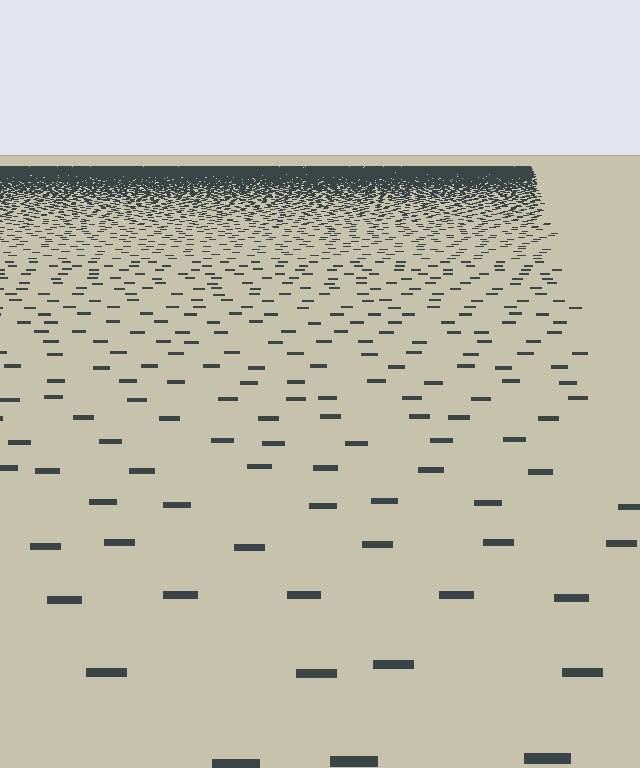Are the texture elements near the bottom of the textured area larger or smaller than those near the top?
Larger. Near the bottom, elements are closer to the viewer and appear at a bigger on-screen size.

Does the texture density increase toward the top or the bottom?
Density increases toward the top.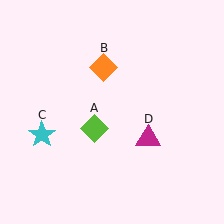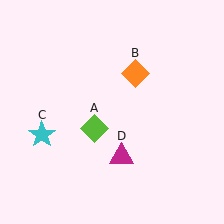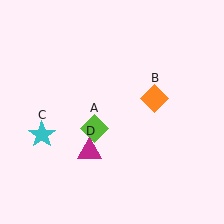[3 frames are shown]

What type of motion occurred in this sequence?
The orange diamond (object B), magenta triangle (object D) rotated clockwise around the center of the scene.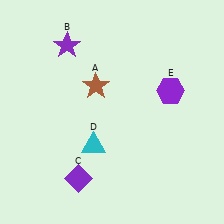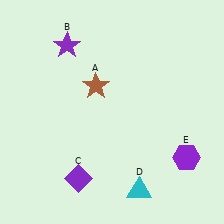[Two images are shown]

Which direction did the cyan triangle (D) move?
The cyan triangle (D) moved right.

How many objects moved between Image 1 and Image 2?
2 objects moved between the two images.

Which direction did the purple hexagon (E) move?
The purple hexagon (E) moved down.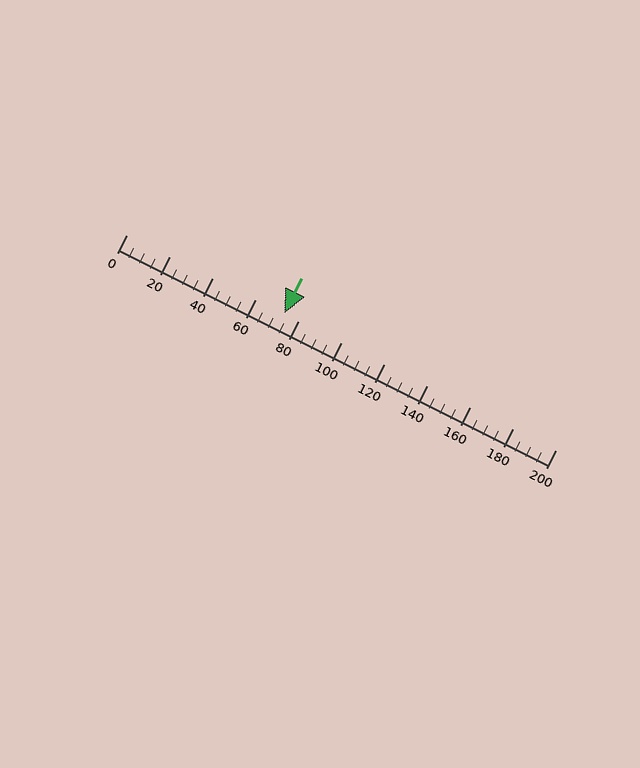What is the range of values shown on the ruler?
The ruler shows values from 0 to 200.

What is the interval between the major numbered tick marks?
The major tick marks are spaced 20 units apart.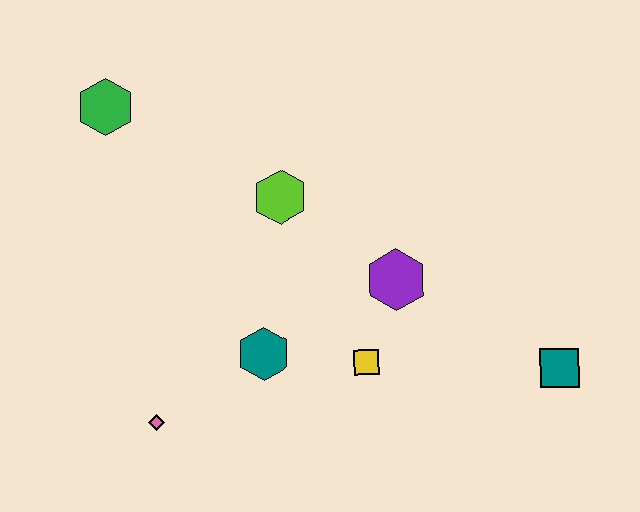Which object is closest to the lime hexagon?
The purple hexagon is closest to the lime hexagon.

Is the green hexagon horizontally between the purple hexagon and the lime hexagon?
No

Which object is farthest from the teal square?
The green hexagon is farthest from the teal square.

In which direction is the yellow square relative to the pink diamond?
The yellow square is to the right of the pink diamond.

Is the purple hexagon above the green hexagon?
No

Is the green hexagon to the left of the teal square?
Yes